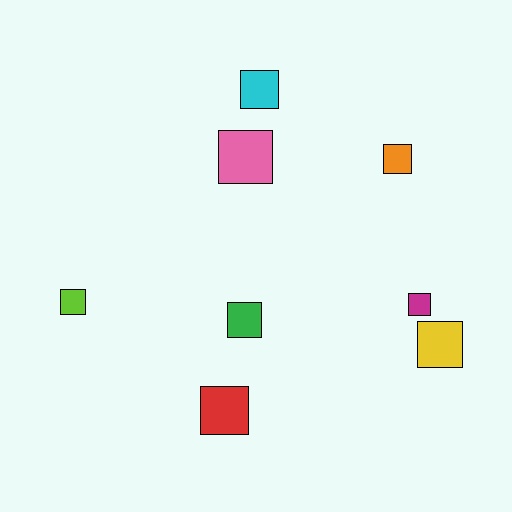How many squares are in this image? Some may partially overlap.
There are 8 squares.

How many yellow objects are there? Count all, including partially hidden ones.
There is 1 yellow object.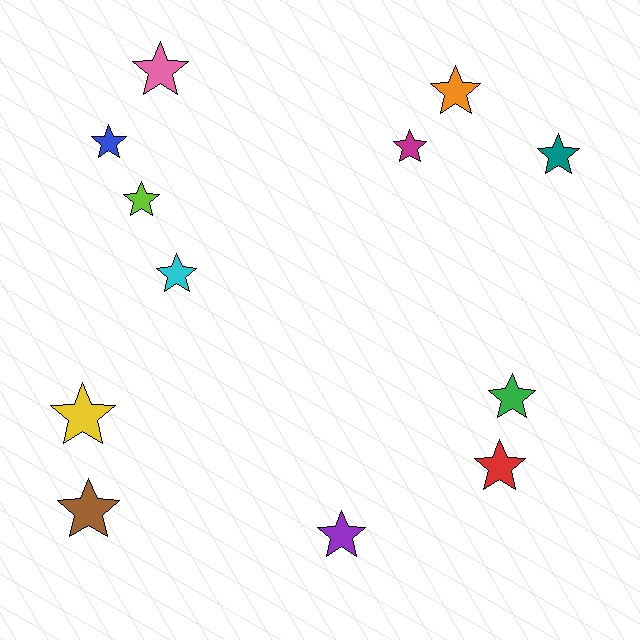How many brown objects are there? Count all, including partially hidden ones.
There is 1 brown object.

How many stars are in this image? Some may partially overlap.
There are 12 stars.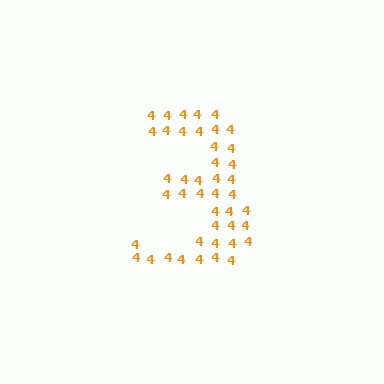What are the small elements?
The small elements are digit 4's.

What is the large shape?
The large shape is the digit 3.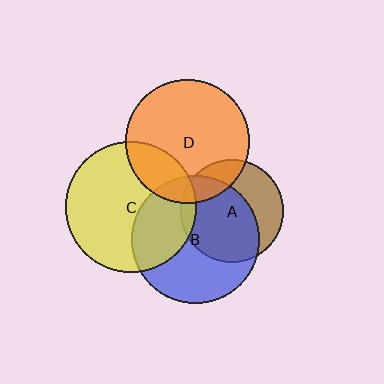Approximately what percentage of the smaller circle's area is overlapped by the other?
Approximately 20%.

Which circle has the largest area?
Circle C (yellow).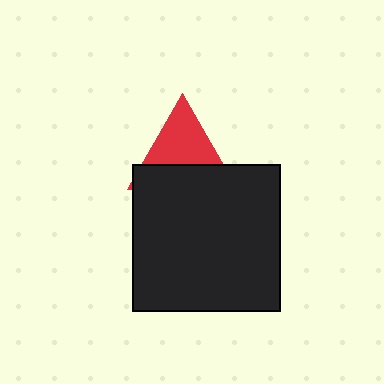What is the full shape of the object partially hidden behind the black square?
The partially hidden object is a red triangle.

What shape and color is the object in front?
The object in front is a black square.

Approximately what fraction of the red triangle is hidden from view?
Roughly 46% of the red triangle is hidden behind the black square.